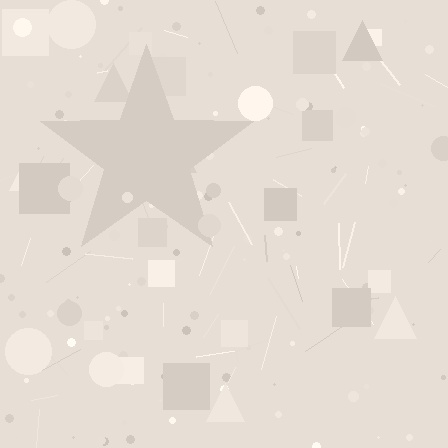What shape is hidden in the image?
A star is hidden in the image.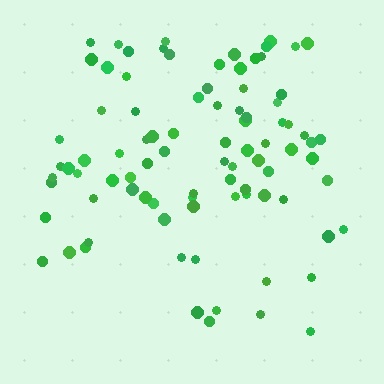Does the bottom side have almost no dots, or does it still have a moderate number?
Still a moderate number, just noticeably fewer than the top.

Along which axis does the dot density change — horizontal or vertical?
Vertical.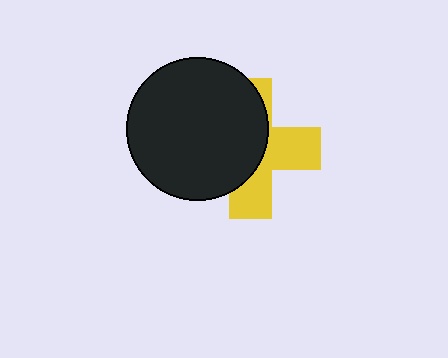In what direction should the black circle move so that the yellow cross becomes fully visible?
The black circle should move left. That is the shortest direction to clear the overlap and leave the yellow cross fully visible.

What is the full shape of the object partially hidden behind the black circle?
The partially hidden object is a yellow cross.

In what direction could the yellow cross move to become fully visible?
The yellow cross could move right. That would shift it out from behind the black circle entirely.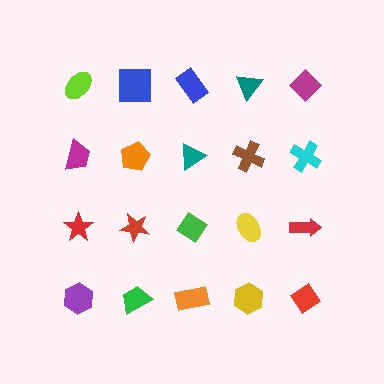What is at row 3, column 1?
A red star.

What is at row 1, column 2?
A blue square.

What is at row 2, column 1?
A magenta trapezoid.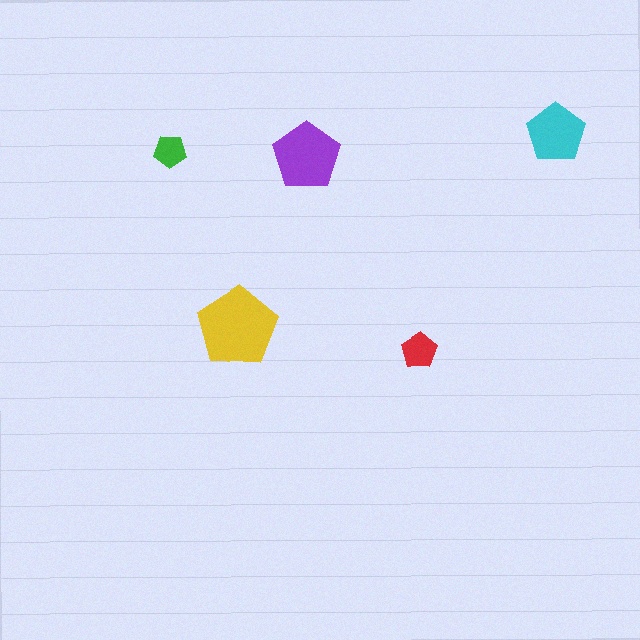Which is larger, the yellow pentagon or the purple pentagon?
The yellow one.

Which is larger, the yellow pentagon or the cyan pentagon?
The yellow one.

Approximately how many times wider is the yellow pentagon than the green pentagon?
About 2.5 times wider.